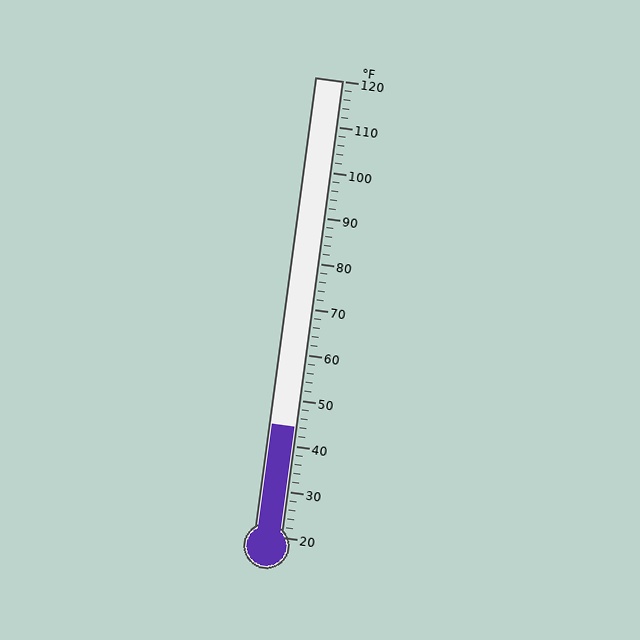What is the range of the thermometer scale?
The thermometer scale ranges from 20°F to 120°F.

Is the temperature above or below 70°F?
The temperature is below 70°F.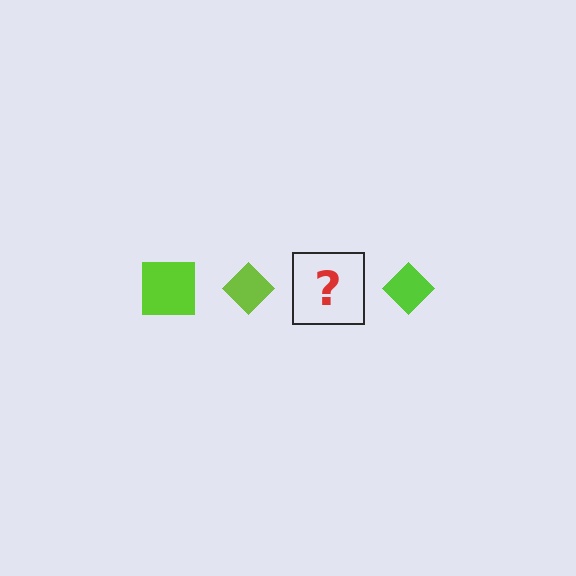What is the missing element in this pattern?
The missing element is a lime square.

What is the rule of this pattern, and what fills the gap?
The rule is that the pattern cycles through square, diamond shapes in lime. The gap should be filled with a lime square.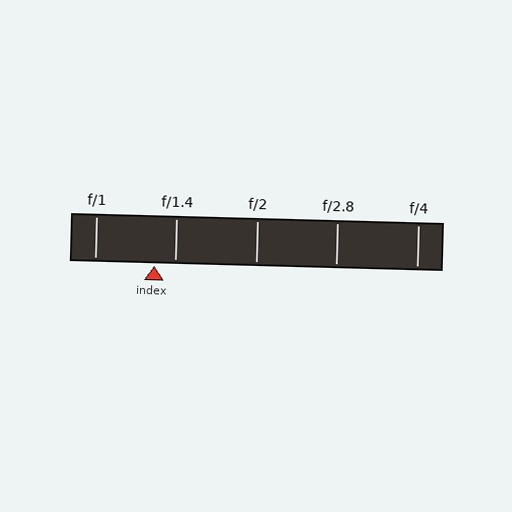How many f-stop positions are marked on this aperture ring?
There are 5 f-stop positions marked.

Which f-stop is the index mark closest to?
The index mark is closest to f/1.4.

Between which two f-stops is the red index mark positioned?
The index mark is between f/1 and f/1.4.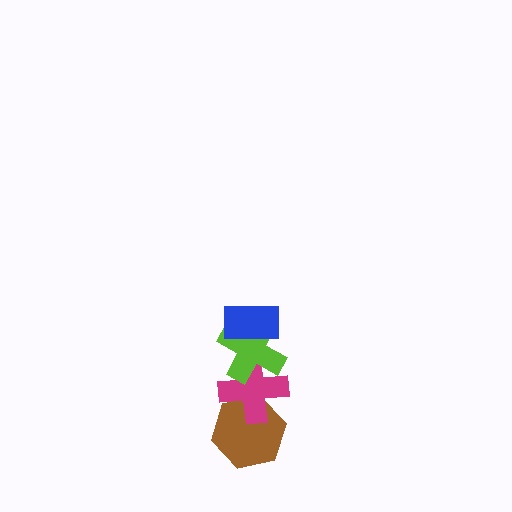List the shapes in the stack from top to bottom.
From top to bottom: the blue rectangle, the lime cross, the magenta cross, the brown hexagon.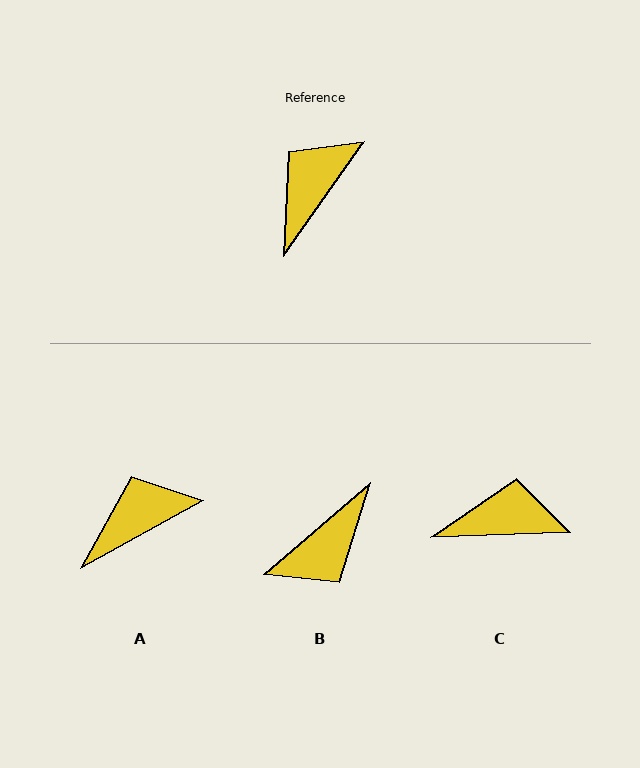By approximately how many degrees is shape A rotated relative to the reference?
Approximately 26 degrees clockwise.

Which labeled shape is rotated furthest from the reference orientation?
B, about 166 degrees away.